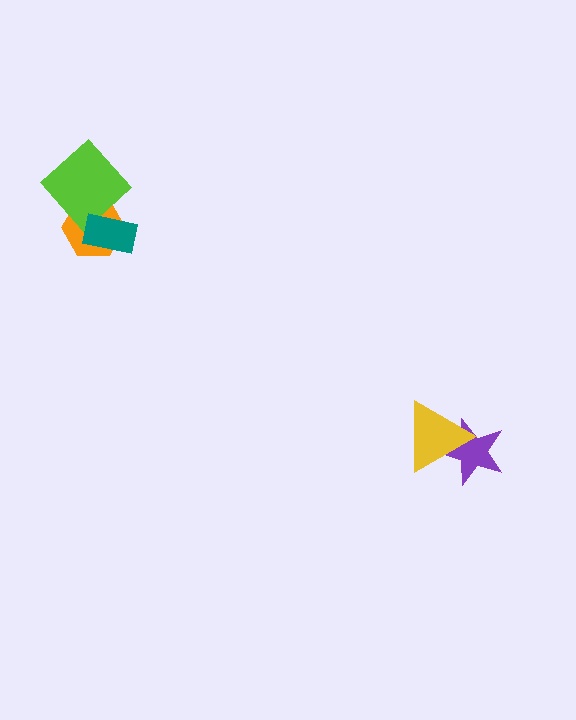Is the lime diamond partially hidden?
Yes, it is partially covered by another shape.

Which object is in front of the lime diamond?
The teal rectangle is in front of the lime diamond.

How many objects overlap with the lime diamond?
2 objects overlap with the lime diamond.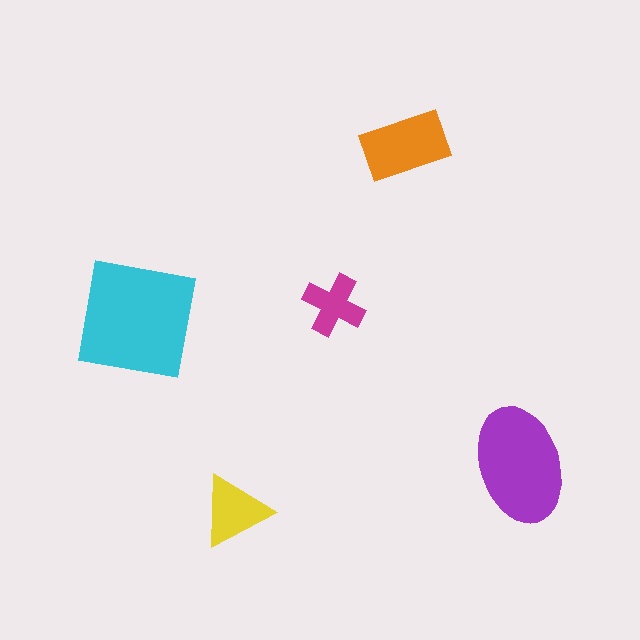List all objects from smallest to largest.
The magenta cross, the yellow triangle, the orange rectangle, the purple ellipse, the cyan square.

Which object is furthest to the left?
The cyan square is leftmost.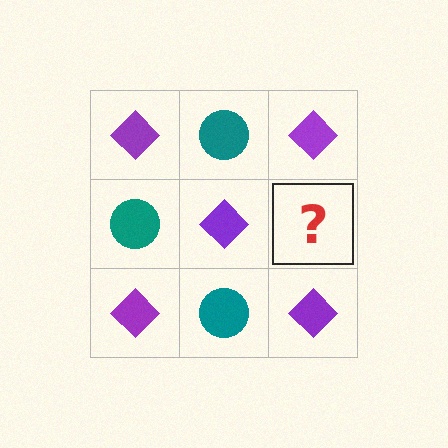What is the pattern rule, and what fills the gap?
The rule is that it alternates purple diamond and teal circle in a checkerboard pattern. The gap should be filled with a teal circle.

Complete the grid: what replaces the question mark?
The question mark should be replaced with a teal circle.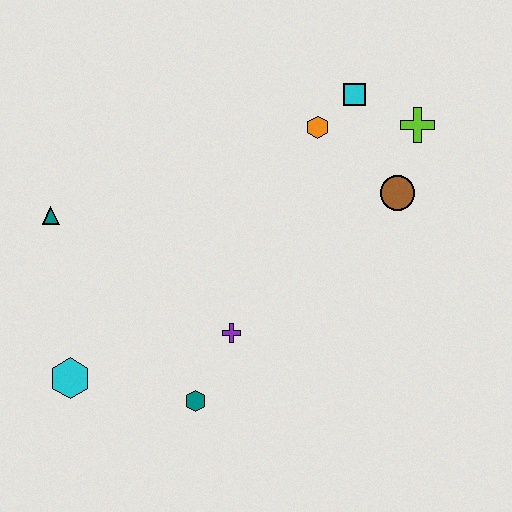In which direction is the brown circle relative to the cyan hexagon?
The brown circle is to the right of the cyan hexagon.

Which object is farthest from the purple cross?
The lime cross is farthest from the purple cross.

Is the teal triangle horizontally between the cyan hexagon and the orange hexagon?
No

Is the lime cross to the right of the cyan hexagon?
Yes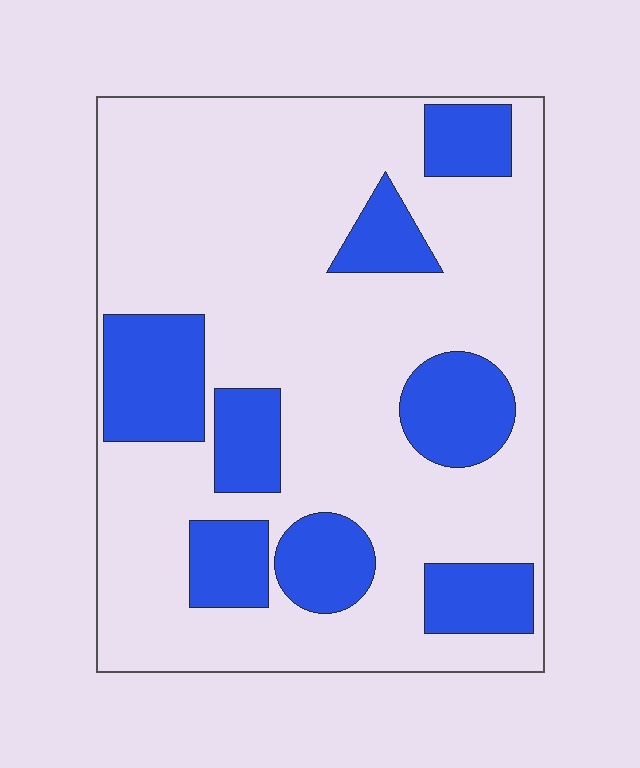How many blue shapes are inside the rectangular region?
8.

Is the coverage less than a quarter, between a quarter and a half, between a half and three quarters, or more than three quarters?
Between a quarter and a half.